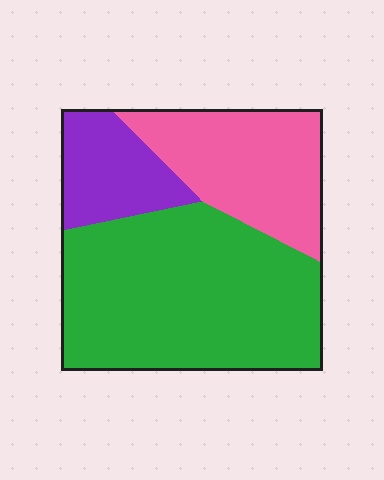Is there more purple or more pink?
Pink.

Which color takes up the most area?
Green, at roughly 55%.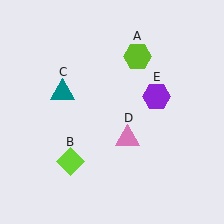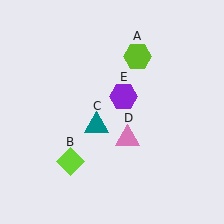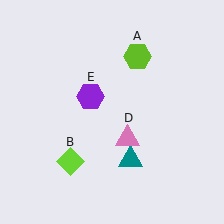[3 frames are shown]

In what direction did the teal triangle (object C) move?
The teal triangle (object C) moved down and to the right.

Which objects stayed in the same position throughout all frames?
Lime hexagon (object A) and lime diamond (object B) and pink triangle (object D) remained stationary.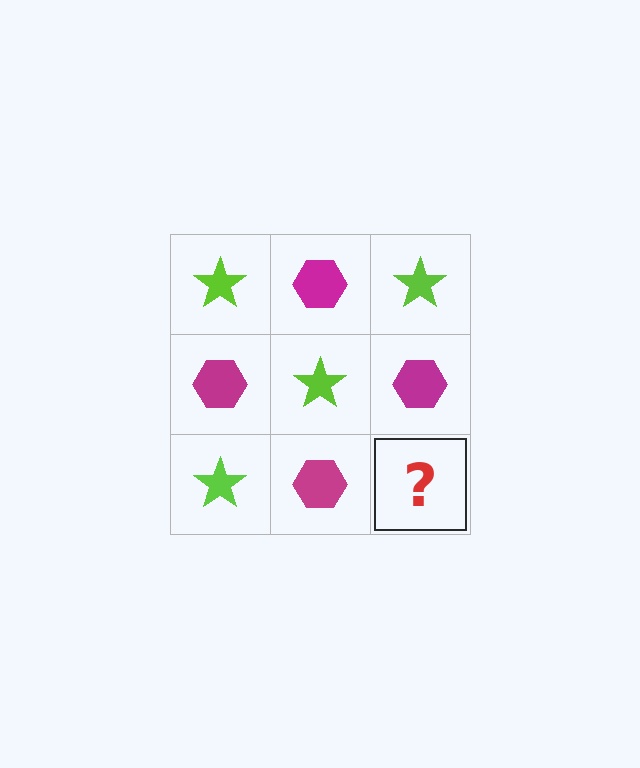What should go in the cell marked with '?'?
The missing cell should contain a lime star.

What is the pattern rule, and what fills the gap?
The rule is that it alternates lime star and magenta hexagon in a checkerboard pattern. The gap should be filled with a lime star.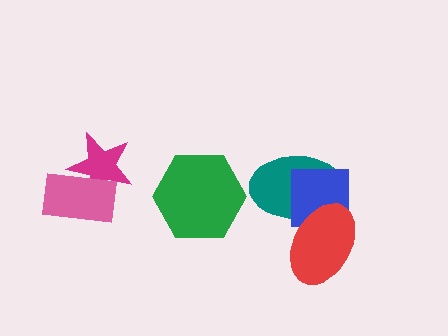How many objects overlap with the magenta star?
1 object overlaps with the magenta star.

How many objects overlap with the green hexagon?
0 objects overlap with the green hexagon.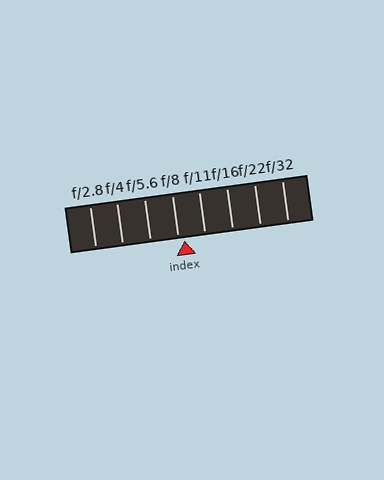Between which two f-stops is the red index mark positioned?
The index mark is between f/8 and f/11.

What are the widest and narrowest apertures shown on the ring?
The widest aperture shown is f/2.8 and the narrowest is f/32.